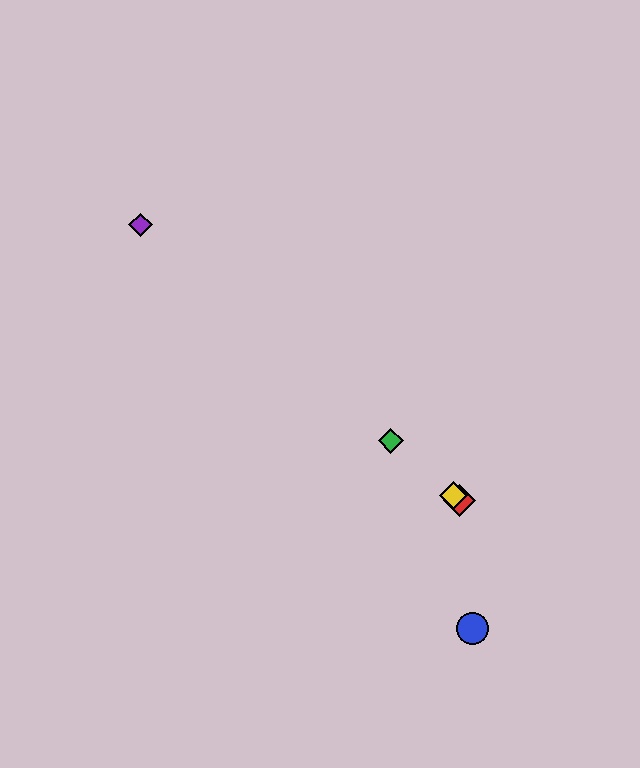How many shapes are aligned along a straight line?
4 shapes (the red diamond, the green diamond, the yellow diamond, the purple diamond) are aligned along a straight line.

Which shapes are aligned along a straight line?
The red diamond, the green diamond, the yellow diamond, the purple diamond are aligned along a straight line.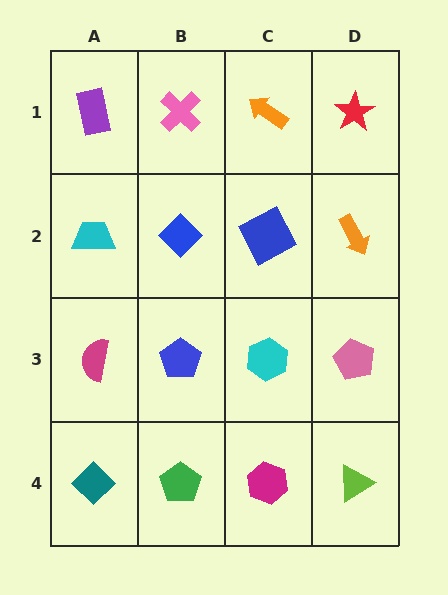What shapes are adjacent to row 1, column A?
A cyan trapezoid (row 2, column A), a pink cross (row 1, column B).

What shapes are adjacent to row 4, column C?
A cyan hexagon (row 3, column C), a green pentagon (row 4, column B), a lime triangle (row 4, column D).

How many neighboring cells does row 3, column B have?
4.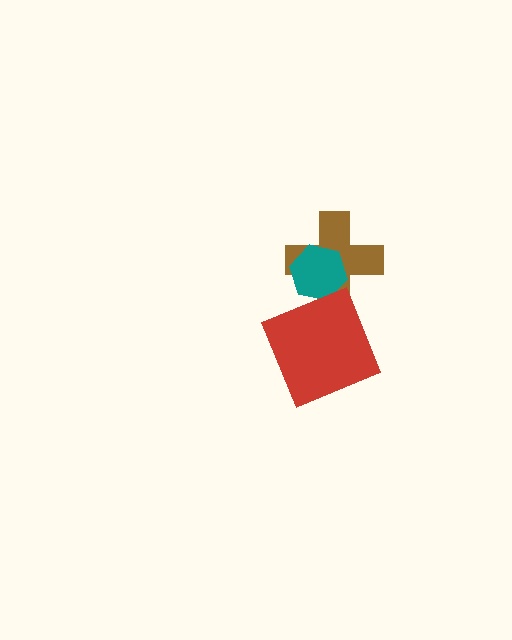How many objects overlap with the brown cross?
1 object overlaps with the brown cross.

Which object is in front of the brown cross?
The teal hexagon is in front of the brown cross.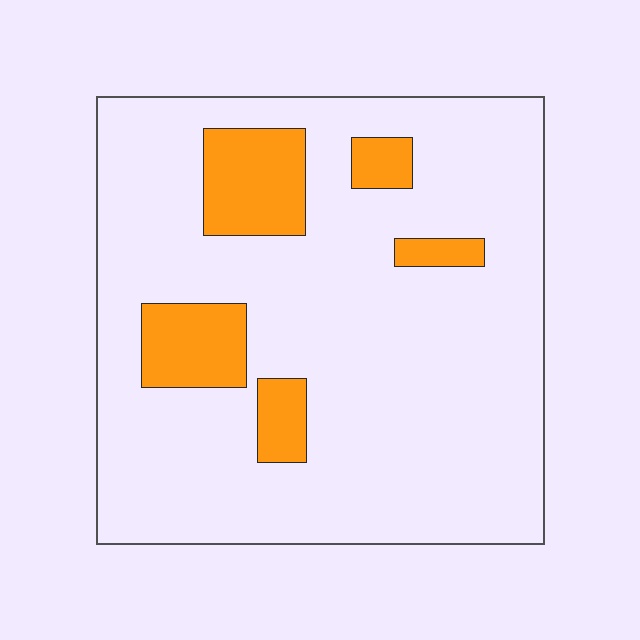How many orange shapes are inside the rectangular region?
5.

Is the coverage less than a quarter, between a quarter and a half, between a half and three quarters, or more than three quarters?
Less than a quarter.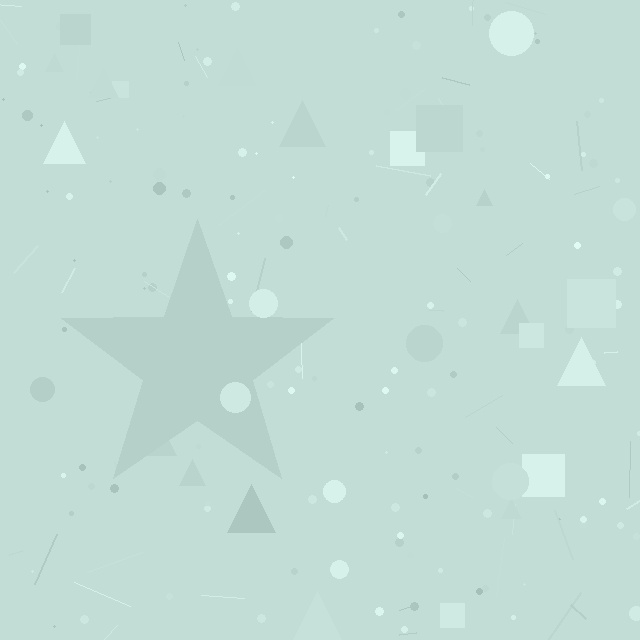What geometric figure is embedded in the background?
A star is embedded in the background.